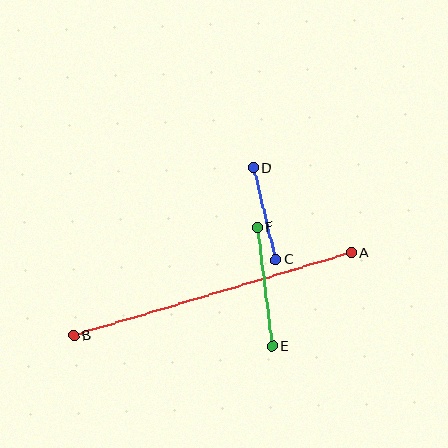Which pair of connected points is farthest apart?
Points A and B are farthest apart.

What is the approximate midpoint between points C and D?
The midpoint is at approximately (265, 214) pixels.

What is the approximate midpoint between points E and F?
The midpoint is at approximately (265, 287) pixels.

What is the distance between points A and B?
The distance is approximately 289 pixels.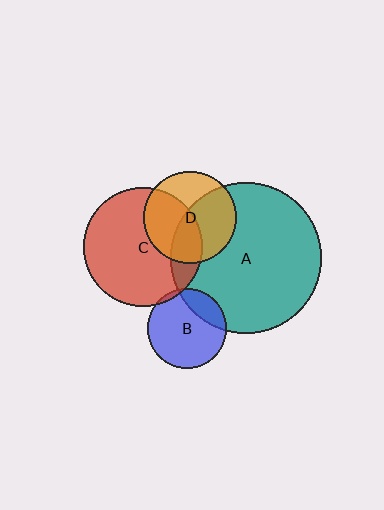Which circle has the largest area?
Circle A (teal).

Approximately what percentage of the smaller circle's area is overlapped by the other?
Approximately 15%.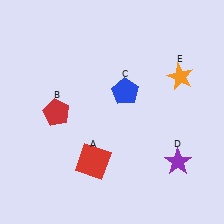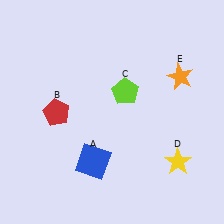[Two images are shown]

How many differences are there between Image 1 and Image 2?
There are 3 differences between the two images.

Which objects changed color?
A changed from red to blue. C changed from blue to lime. D changed from purple to yellow.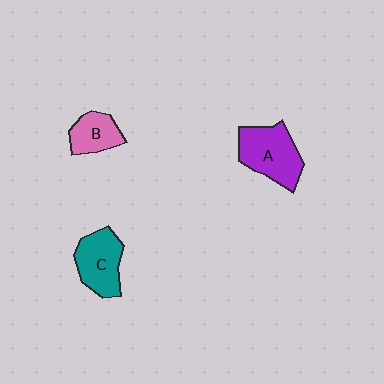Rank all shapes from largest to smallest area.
From largest to smallest: A (purple), C (teal), B (pink).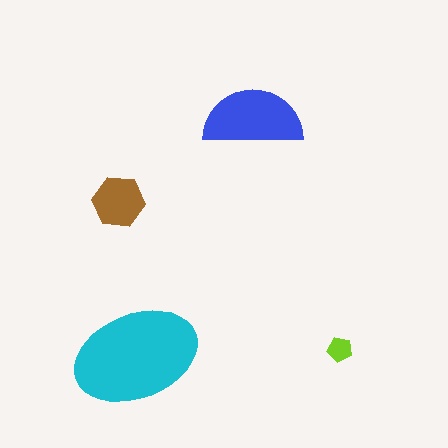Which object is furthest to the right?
The lime pentagon is rightmost.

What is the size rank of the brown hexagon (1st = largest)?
3rd.